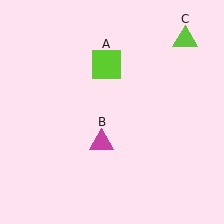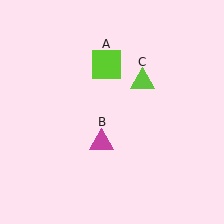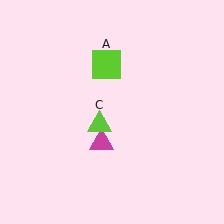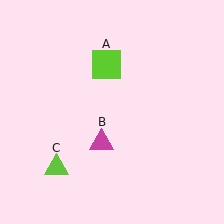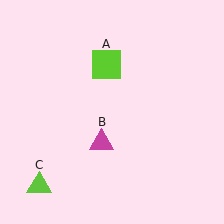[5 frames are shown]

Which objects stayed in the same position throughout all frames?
Lime square (object A) and magenta triangle (object B) remained stationary.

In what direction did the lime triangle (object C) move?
The lime triangle (object C) moved down and to the left.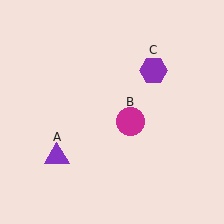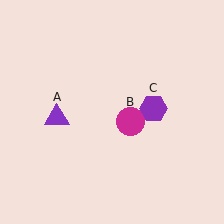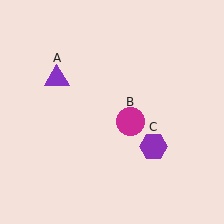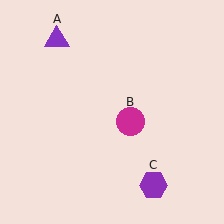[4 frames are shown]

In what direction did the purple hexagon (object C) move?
The purple hexagon (object C) moved down.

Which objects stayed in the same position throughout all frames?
Magenta circle (object B) remained stationary.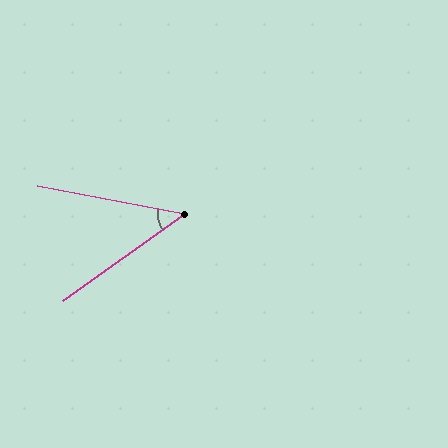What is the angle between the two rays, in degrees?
Approximately 46 degrees.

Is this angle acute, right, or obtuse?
It is acute.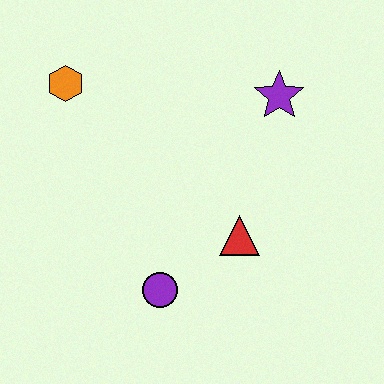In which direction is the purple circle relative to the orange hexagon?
The purple circle is below the orange hexagon.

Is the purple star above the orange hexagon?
No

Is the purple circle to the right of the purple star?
No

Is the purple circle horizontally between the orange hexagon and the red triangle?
Yes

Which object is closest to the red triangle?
The purple circle is closest to the red triangle.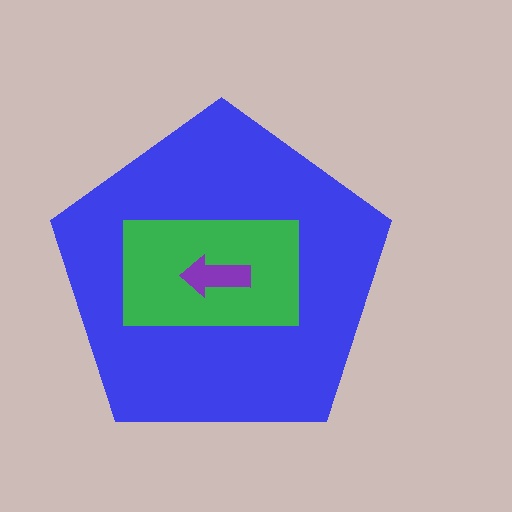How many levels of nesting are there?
3.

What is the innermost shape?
The purple arrow.